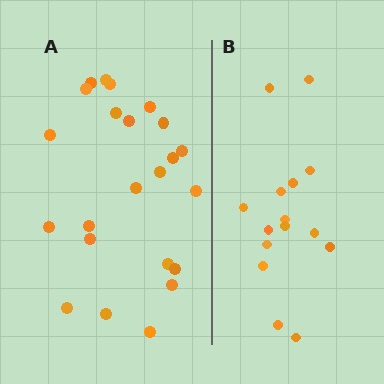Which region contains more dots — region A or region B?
Region A (the left region) has more dots.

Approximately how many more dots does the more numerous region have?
Region A has roughly 8 or so more dots than region B.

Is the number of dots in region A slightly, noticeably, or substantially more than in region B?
Region A has substantially more. The ratio is roughly 1.5 to 1.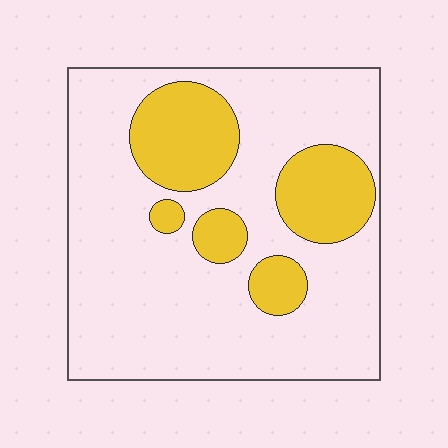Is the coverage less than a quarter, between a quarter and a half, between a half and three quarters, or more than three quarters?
Less than a quarter.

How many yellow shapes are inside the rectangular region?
5.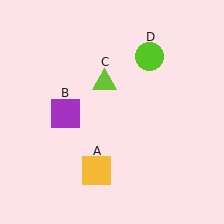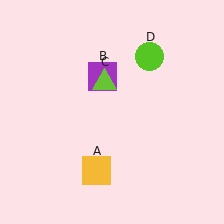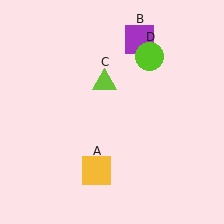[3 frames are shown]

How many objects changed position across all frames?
1 object changed position: purple square (object B).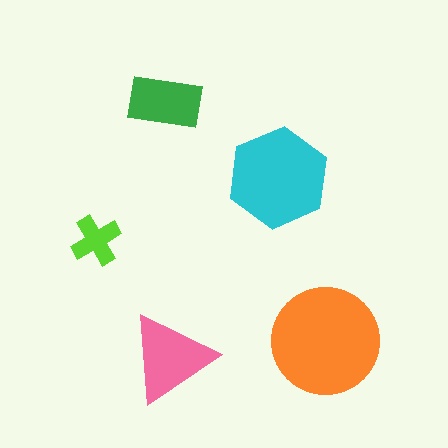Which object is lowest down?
The pink triangle is bottommost.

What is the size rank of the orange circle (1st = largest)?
1st.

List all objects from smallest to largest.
The lime cross, the green rectangle, the pink triangle, the cyan hexagon, the orange circle.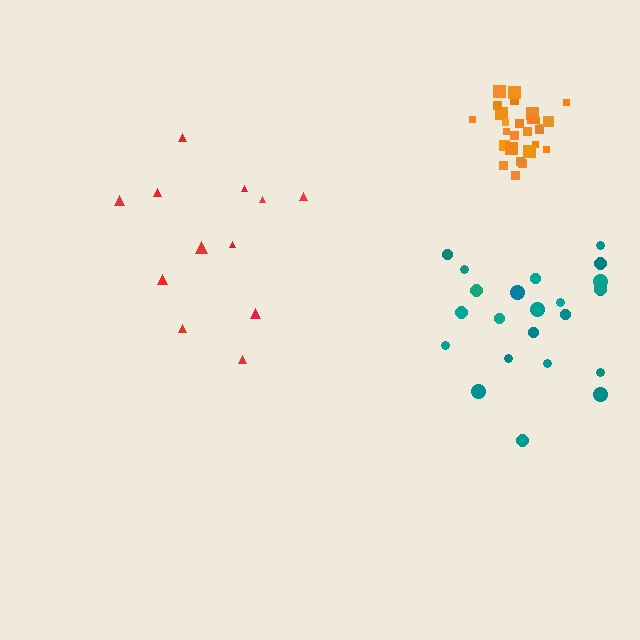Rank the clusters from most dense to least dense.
orange, red, teal.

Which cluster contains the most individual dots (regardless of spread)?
Orange (27).